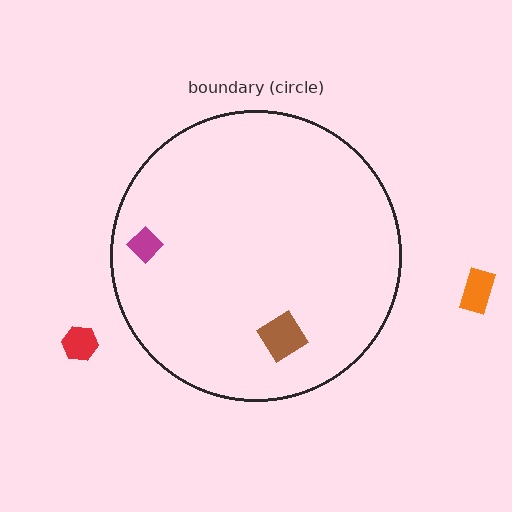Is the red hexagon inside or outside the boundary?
Outside.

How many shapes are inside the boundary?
2 inside, 2 outside.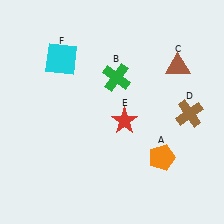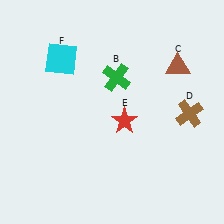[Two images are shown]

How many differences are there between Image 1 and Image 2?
There is 1 difference between the two images.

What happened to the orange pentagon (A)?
The orange pentagon (A) was removed in Image 2. It was in the bottom-right area of Image 1.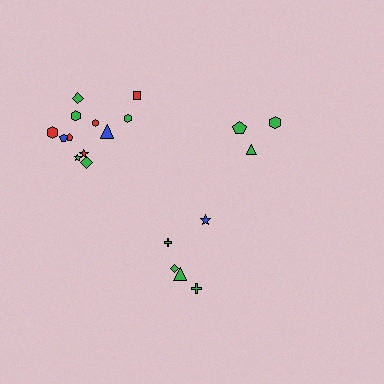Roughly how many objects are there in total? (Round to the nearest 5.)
Roughly 20 objects in total.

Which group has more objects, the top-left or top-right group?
The top-left group.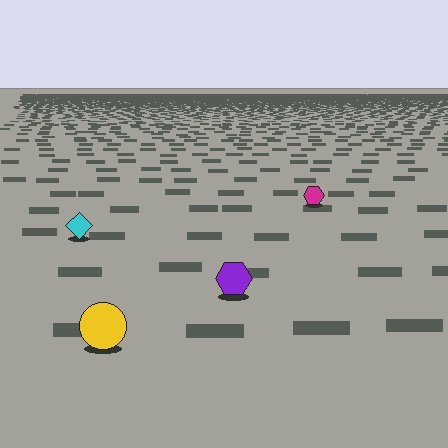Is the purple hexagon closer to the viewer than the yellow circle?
No. The yellow circle is closer — you can tell from the texture gradient: the ground texture is coarser near it.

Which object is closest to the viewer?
The yellow circle is closest. The texture marks near it are larger and more spread out.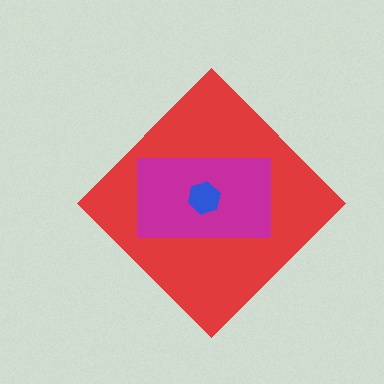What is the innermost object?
The blue hexagon.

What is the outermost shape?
The red diamond.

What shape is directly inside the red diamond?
The magenta rectangle.